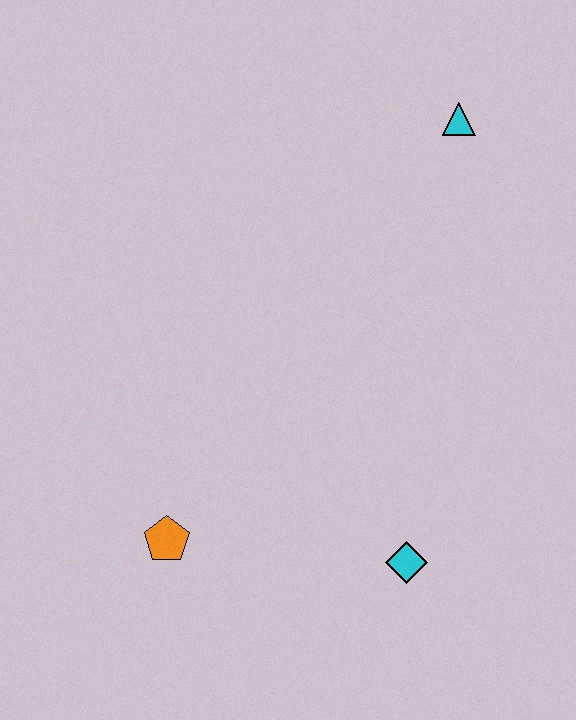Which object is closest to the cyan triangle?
The cyan diamond is closest to the cyan triangle.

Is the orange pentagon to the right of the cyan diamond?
No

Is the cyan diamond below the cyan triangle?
Yes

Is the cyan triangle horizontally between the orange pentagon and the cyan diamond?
No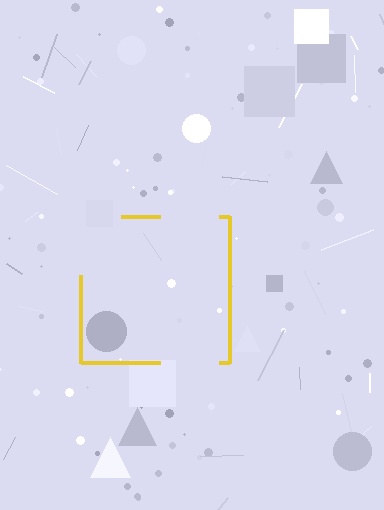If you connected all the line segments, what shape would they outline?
They would outline a square.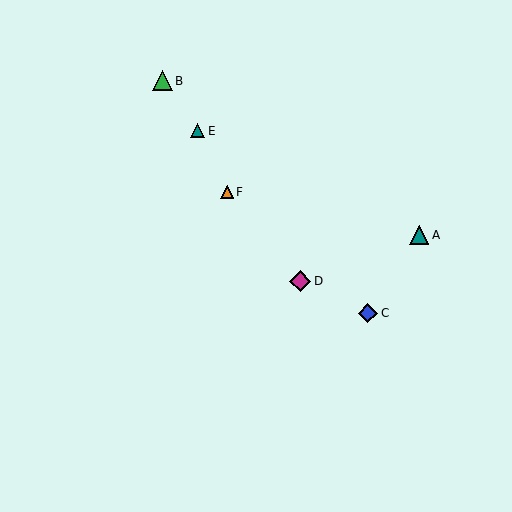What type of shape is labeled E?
Shape E is a teal triangle.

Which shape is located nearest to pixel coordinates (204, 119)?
The teal triangle (labeled E) at (197, 131) is nearest to that location.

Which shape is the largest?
The magenta diamond (labeled D) is the largest.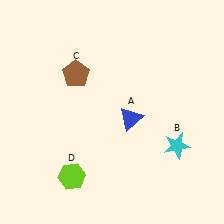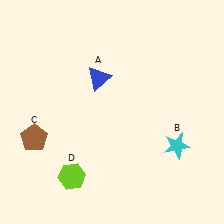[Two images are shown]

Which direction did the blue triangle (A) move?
The blue triangle (A) moved up.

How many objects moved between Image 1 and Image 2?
2 objects moved between the two images.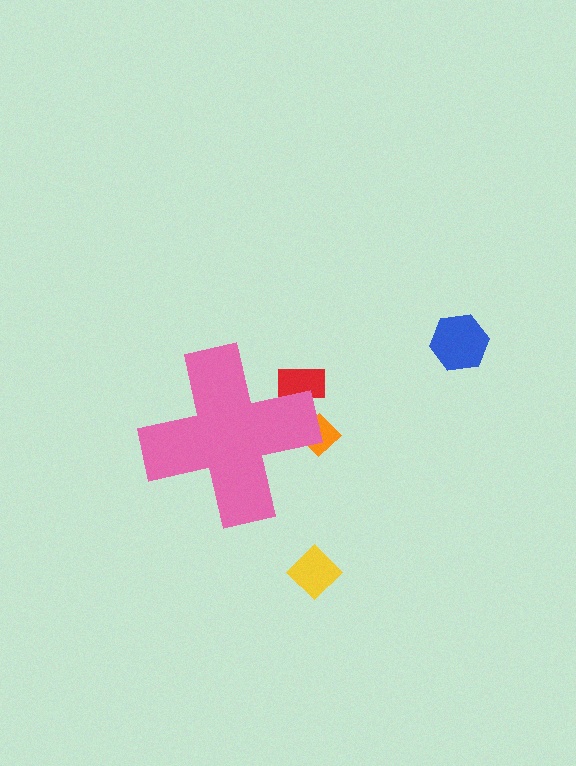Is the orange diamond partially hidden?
Yes, the orange diamond is partially hidden behind the pink cross.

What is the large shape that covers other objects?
A pink cross.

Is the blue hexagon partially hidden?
No, the blue hexagon is fully visible.